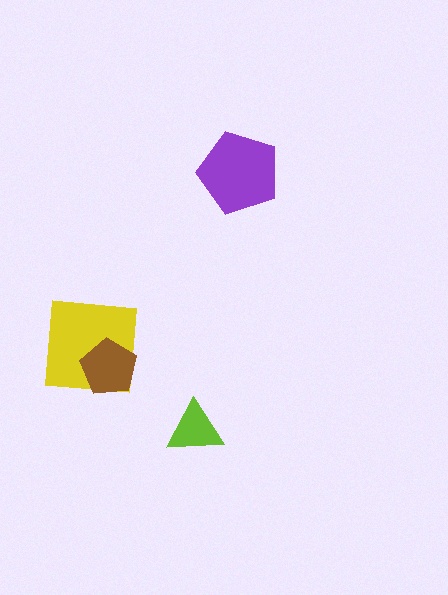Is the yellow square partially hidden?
Yes, it is partially covered by another shape.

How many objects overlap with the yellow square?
1 object overlaps with the yellow square.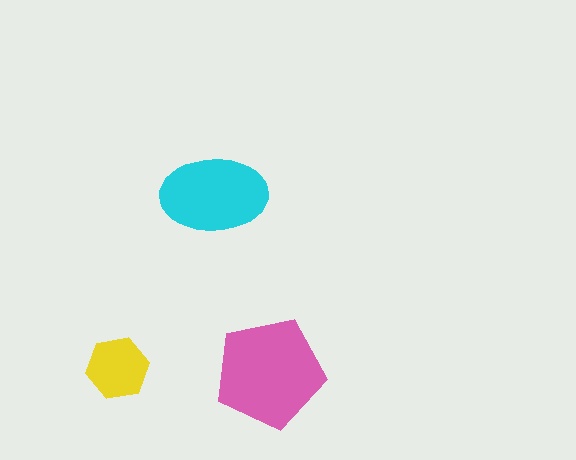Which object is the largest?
The pink pentagon.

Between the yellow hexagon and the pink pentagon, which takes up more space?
The pink pentagon.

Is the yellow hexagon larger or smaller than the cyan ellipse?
Smaller.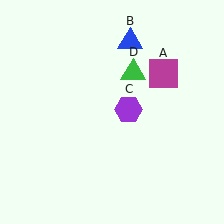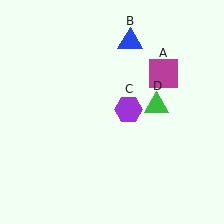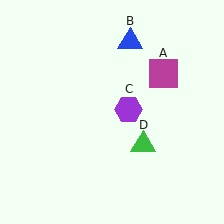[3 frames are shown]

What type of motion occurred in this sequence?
The green triangle (object D) rotated clockwise around the center of the scene.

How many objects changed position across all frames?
1 object changed position: green triangle (object D).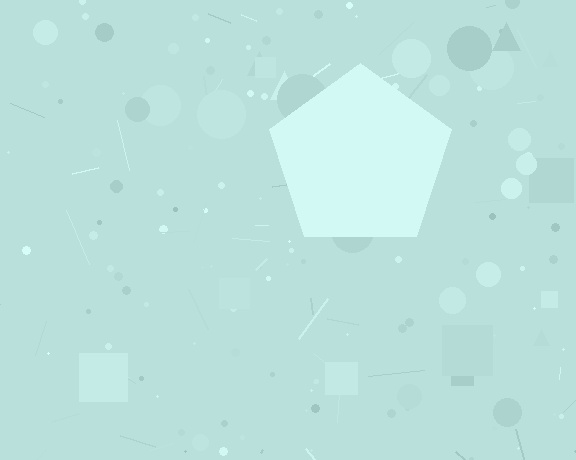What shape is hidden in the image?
A pentagon is hidden in the image.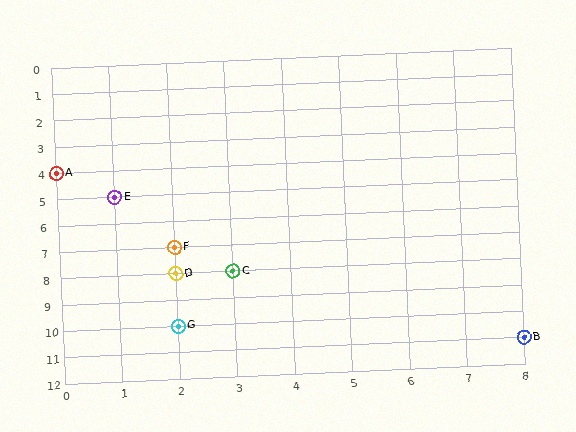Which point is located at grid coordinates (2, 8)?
Point D is at (2, 8).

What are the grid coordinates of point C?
Point C is at grid coordinates (3, 8).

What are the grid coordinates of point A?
Point A is at grid coordinates (0, 4).